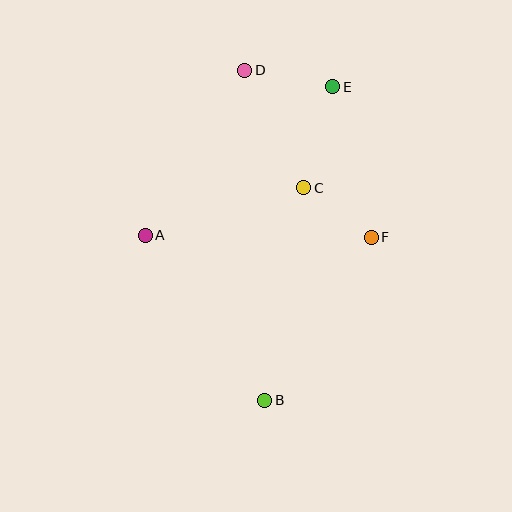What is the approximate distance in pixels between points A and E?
The distance between A and E is approximately 239 pixels.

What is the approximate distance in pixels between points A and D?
The distance between A and D is approximately 192 pixels.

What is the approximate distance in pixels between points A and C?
The distance between A and C is approximately 165 pixels.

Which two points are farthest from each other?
Points B and D are farthest from each other.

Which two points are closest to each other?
Points C and F are closest to each other.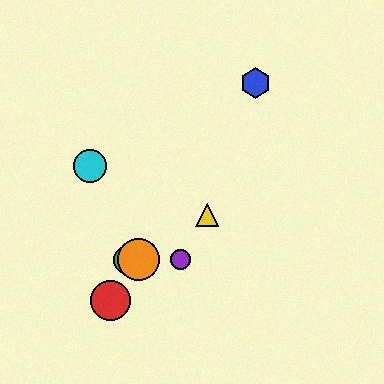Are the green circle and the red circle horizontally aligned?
No, the green circle is at y≈260 and the red circle is at y≈301.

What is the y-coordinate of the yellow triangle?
The yellow triangle is at y≈215.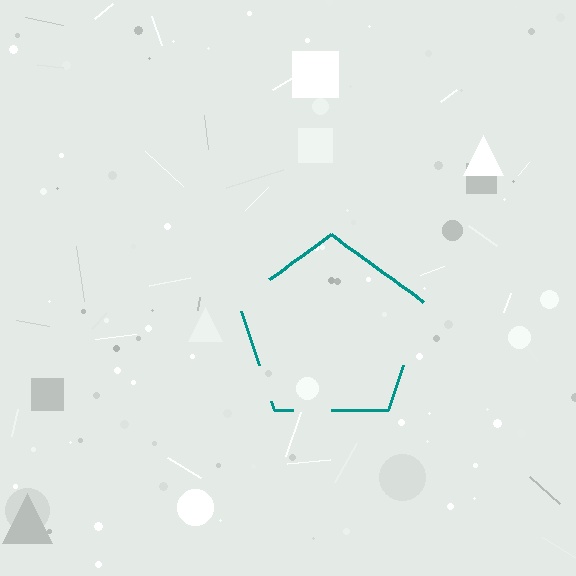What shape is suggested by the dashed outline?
The dashed outline suggests a pentagon.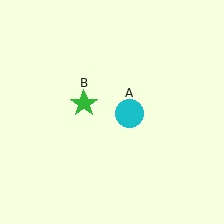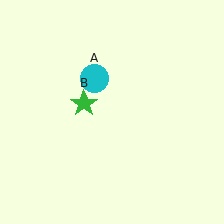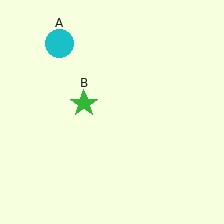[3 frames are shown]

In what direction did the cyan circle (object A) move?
The cyan circle (object A) moved up and to the left.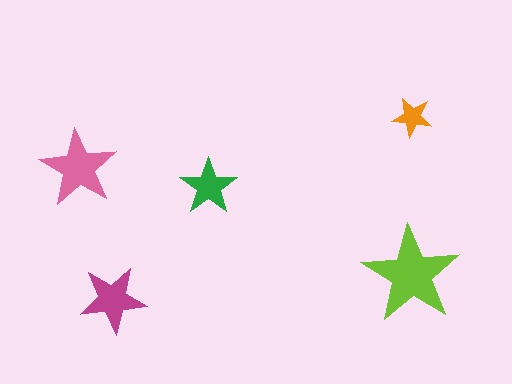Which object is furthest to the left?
The pink star is leftmost.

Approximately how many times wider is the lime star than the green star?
About 1.5 times wider.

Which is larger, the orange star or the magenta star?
The magenta one.